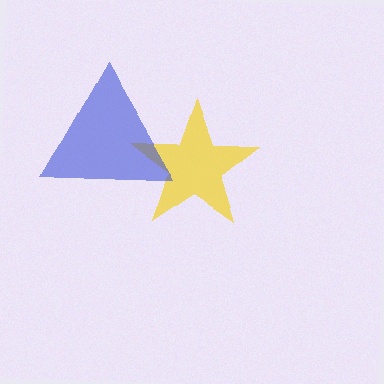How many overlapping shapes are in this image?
There are 2 overlapping shapes in the image.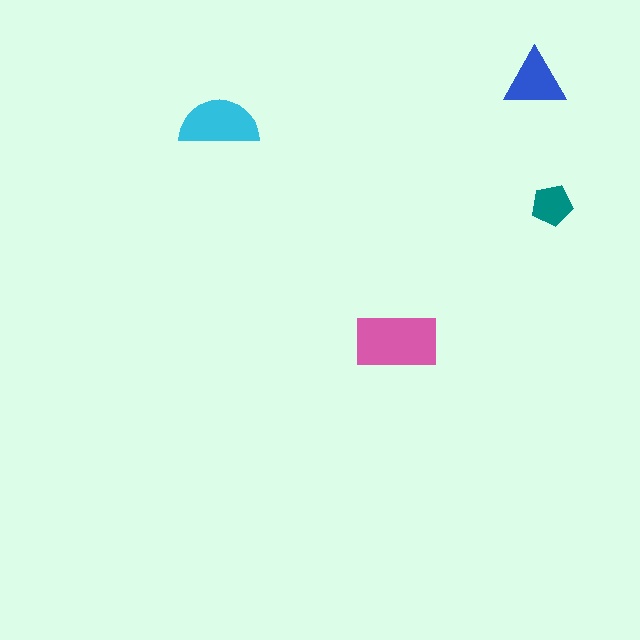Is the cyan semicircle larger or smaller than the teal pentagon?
Larger.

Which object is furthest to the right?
The teal pentagon is rightmost.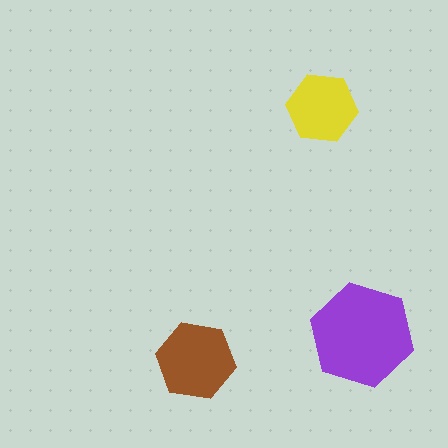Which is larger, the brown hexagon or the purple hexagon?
The purple one.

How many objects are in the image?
There are 3 objects in the image.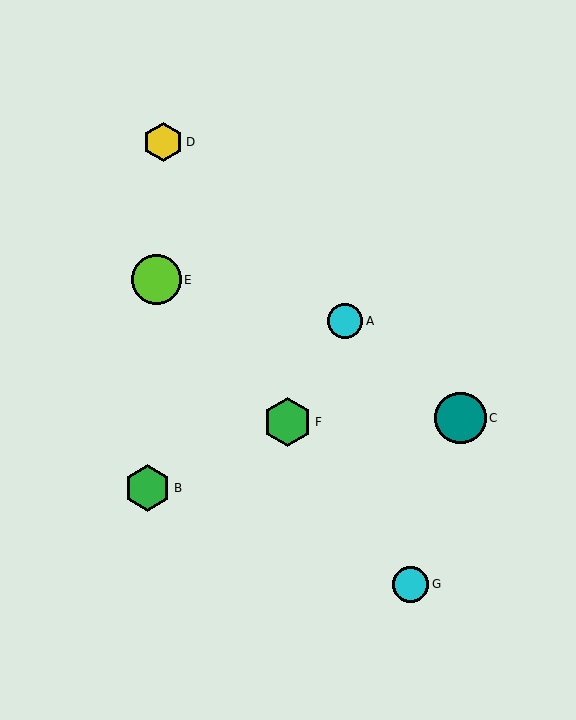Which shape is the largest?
The teal circle (labeled C) is the largest.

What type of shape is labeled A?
Shape A is a cyan circle.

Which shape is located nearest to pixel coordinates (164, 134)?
The yellow hexagon (labeled D) at (163, 142) is nearest to that location.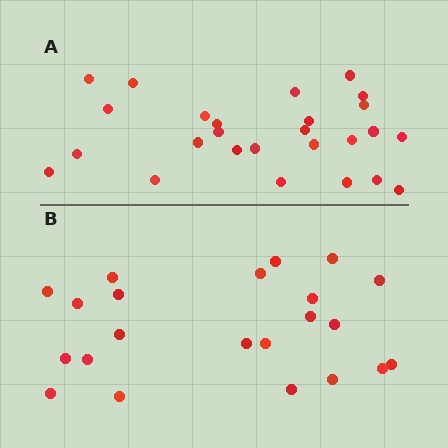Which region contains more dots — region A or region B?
Region A (the top region) has more dots.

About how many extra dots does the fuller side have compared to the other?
Region A has about 4 more dots than region B.